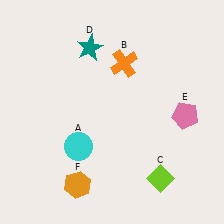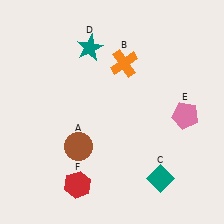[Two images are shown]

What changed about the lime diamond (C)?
In Image 1, C is lime. In Image 2, it changed to teal.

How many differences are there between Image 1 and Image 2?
There are 3 differences between the two images.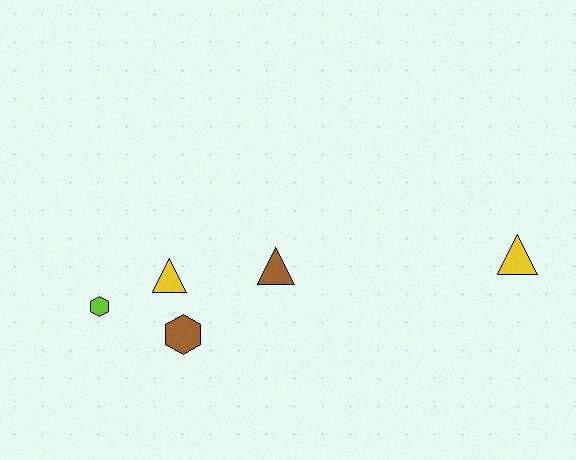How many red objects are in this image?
There are no red objects.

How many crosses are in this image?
There are no crosses.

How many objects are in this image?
There are 5 objects.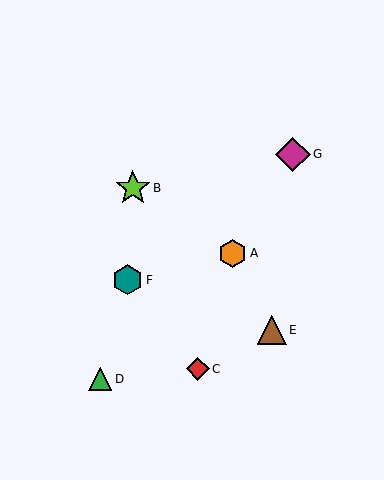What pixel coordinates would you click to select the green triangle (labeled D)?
Click at (100, 379) to select the green triangle D.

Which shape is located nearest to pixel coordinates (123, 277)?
The teal hexagon (labeled F) at (128, 280) is nearest to that location.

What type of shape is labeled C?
Shape C is a red diamond.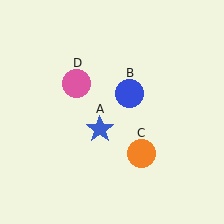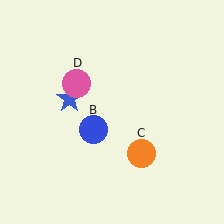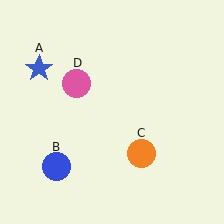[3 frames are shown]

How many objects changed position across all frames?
2 objects changed position: blue star (object A), blue circle (object B).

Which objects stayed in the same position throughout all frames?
Orange circle (object C) and pink circle (object D) remained stationary.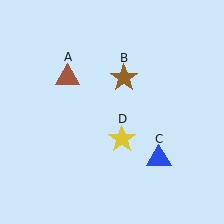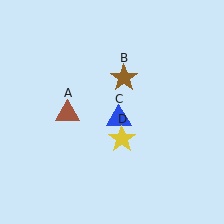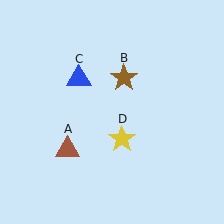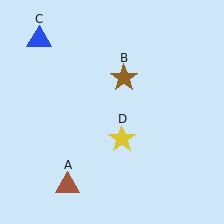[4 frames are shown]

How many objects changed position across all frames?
2 objects changed position: brown triangle (object A), blue triangle (object C).